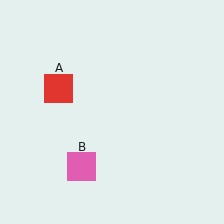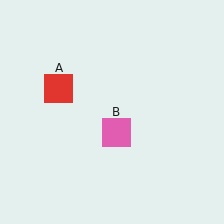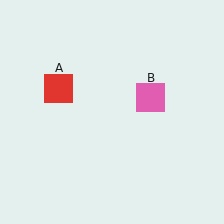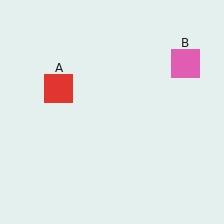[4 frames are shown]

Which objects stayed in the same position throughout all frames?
Red square (object A) remained stationary.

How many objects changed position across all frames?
1 object changed position: pink square (object B).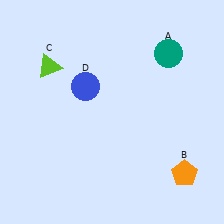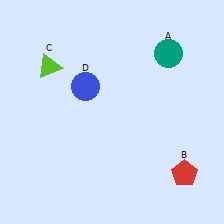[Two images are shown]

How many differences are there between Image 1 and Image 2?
There is 1 difference between the two images.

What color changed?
The pentagon (B) changed from orange in Image 1 to red in Image 2.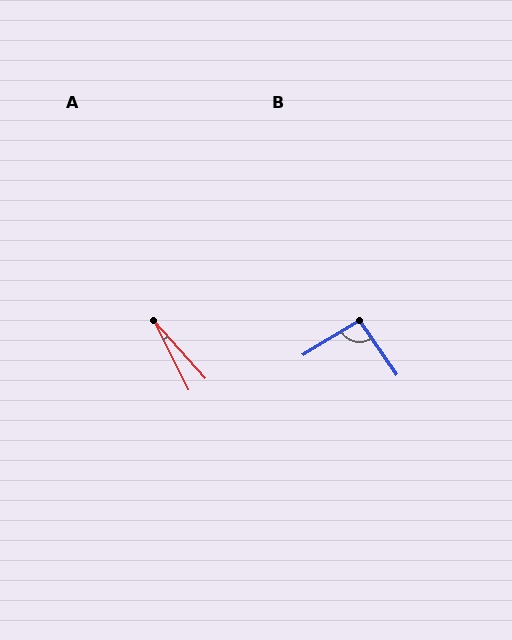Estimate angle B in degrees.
Approximately 94 degrees.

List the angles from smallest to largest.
A (16°), B (94°).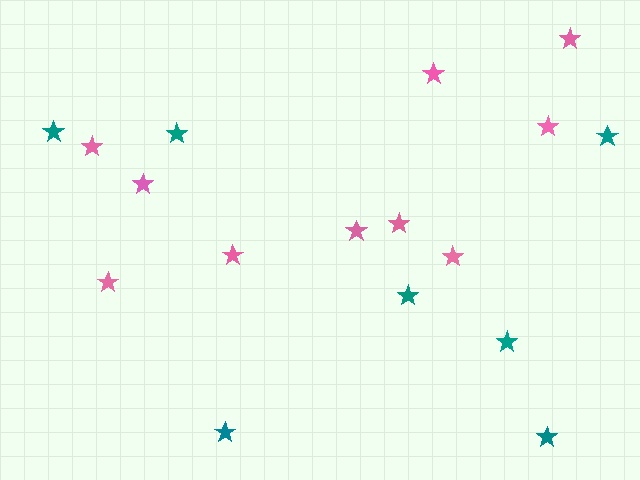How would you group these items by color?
There are 2 groups: one group of pink stars (10) and one group of teal stars (7).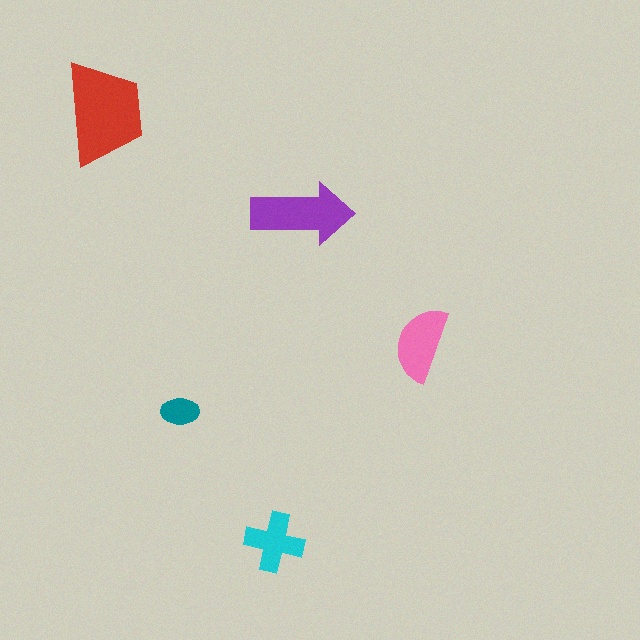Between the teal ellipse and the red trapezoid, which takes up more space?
The red trapezoid.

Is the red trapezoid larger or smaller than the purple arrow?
Larger.